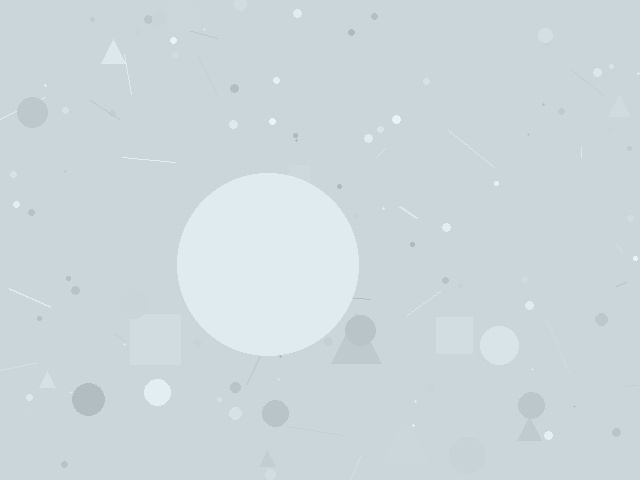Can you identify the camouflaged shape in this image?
The camouflaged shape is a circle.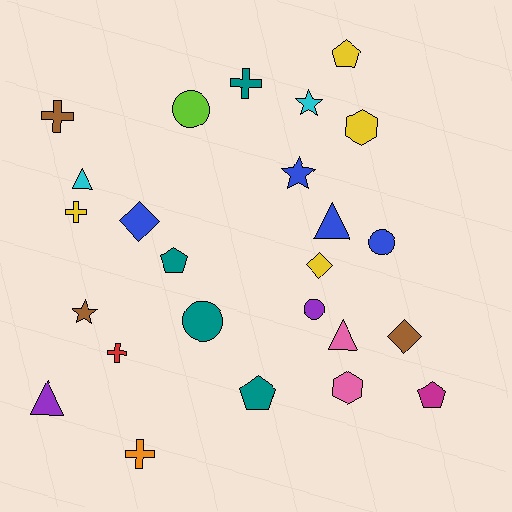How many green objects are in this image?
There are no green objects.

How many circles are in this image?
There are 4 circles.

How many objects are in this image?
There are 25 objects.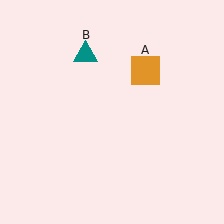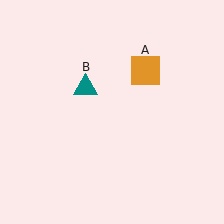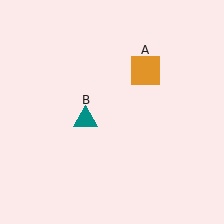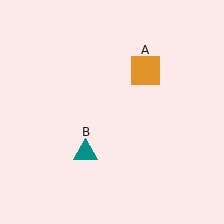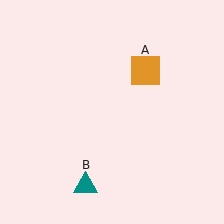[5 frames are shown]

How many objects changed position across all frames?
1 object changed position: teal triangle (object B).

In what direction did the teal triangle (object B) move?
The teal triangle (object B) moved down.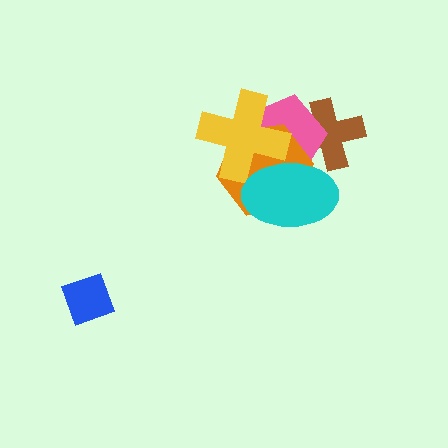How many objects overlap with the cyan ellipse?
4 objects overlap with the cyan ellipse.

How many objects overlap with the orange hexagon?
4 objects overlap with the orange hexagon.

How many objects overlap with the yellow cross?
3 objects overlap with the yellow cross.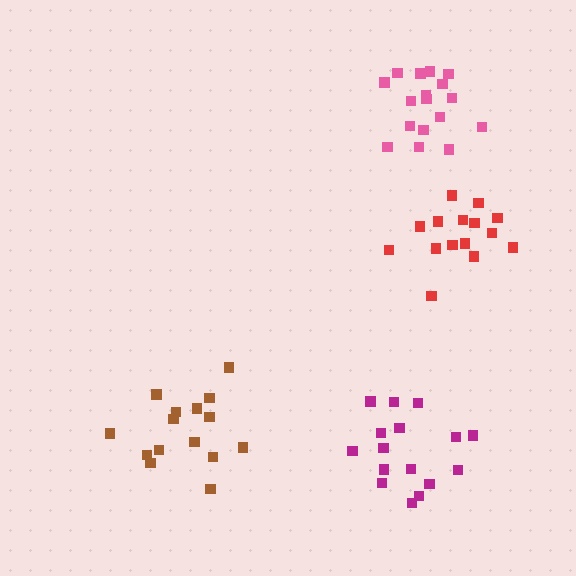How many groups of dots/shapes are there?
There are 4 groups.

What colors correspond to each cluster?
The clusters are colored: magenta, pink, brown, red.